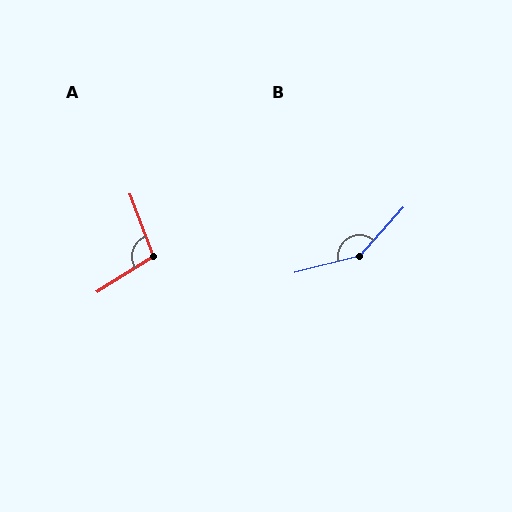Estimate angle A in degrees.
Approximately 102 degrees.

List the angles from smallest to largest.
A (102°), B (147°).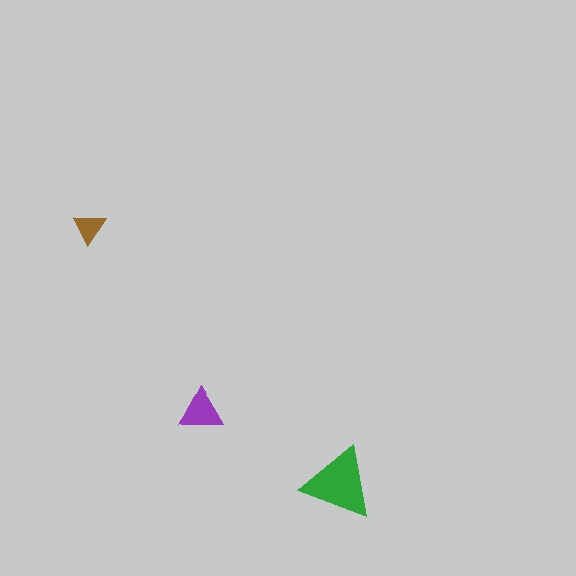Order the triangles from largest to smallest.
the green one, the purple one, the brown one.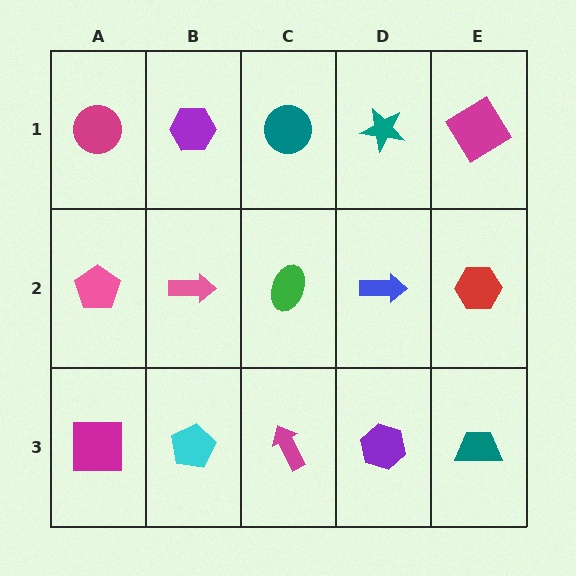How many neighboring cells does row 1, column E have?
2.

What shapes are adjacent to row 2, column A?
A magenta circle (row 1, column A), a magenta square (row 3, column A), a pink arrow (row 2, column B).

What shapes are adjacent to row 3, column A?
A pink pentagon (row 2, column A), a cyan pentagon (row 3, column B).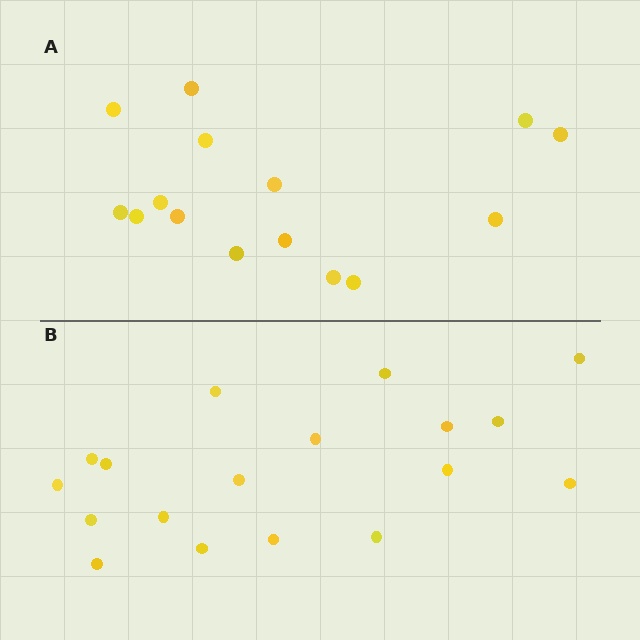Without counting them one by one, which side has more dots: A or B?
Region B (the bottom region) has more dots.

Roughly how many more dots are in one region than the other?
Region B has just a few more — roughly 2 or 3 more dots than region A.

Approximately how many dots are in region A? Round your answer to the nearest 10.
About 20 dots. (The exact count is 15, which rounds to 20.)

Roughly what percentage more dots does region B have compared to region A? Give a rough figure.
About 20% more.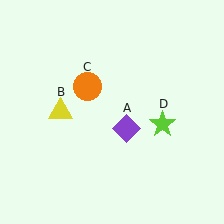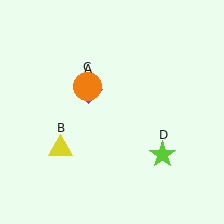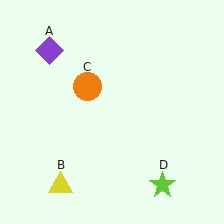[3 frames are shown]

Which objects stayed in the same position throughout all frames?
Orange circle (object C) remained stationary.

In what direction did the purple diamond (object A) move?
The purple diamond (object A) moved up and to the left.